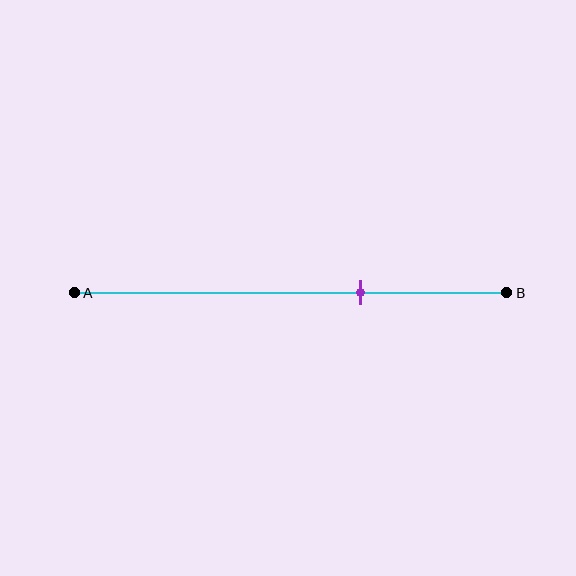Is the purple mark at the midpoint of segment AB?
No, the mark is at about 65% from A, not at the 50% midpoint.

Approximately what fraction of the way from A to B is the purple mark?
The purple mark is approximately 65% of the way from A to B.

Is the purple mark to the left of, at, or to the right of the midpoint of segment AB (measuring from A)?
The purple mark is to the right of the midpoint of segment AB.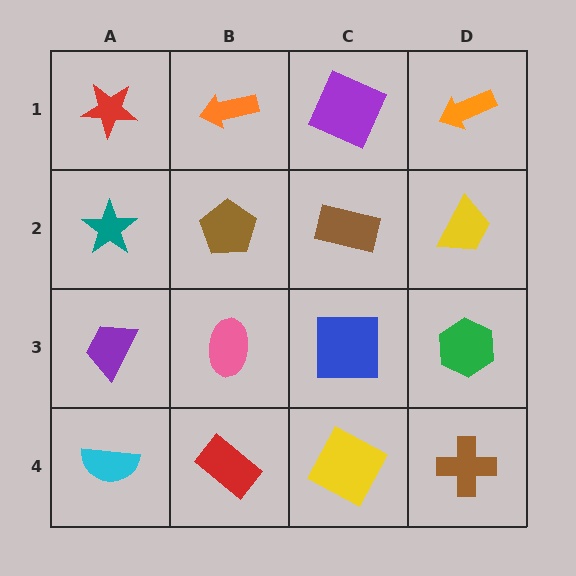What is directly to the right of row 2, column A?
A brown pentagon.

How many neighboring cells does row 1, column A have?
2.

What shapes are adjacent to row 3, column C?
A brown rectangle (row 2, column C), a yellow square (row 4, column C), a pink ellipse (row 3, column B), a green hexagon (row 3, column D).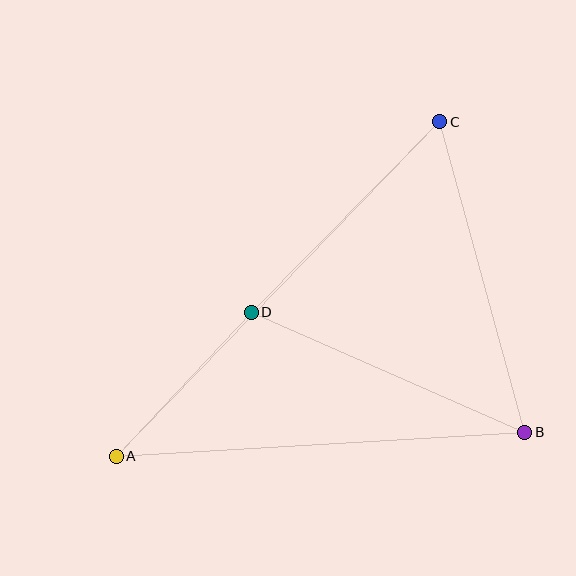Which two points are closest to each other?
Points A and D are closest to each other.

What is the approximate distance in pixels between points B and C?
The distance between B and C is approximately 322 pixels.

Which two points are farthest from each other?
Points A and C are farthest from each other.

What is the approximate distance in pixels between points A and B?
The distance between A and B is approximately 410 pixels.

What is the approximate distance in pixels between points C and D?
The distance between C and D is approximately 268 pixels.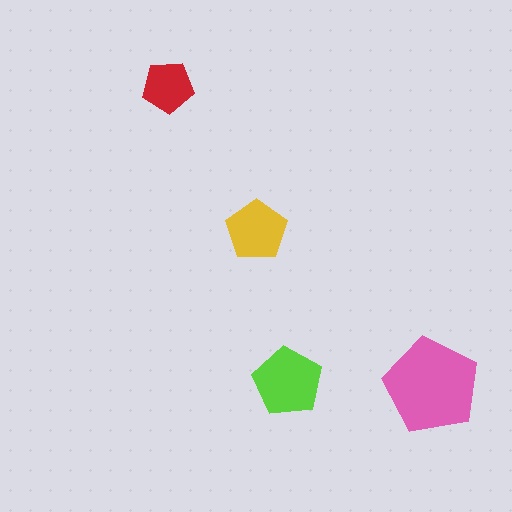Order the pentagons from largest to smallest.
the pink one, the lime one, the yellow one, the red one.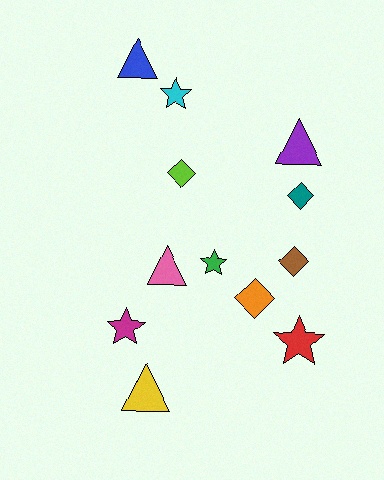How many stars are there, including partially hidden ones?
There are 4 stars.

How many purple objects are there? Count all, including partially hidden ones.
There is 1 purple object.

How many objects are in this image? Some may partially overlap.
There are 12 objects.